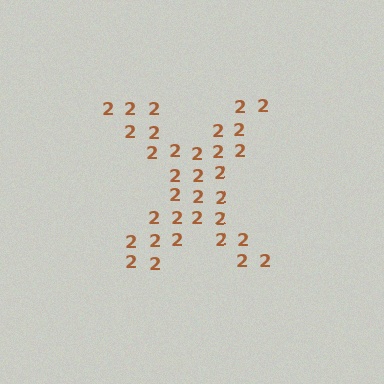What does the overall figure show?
The overall figure shows the letter X.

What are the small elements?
The small elements are digit 2's.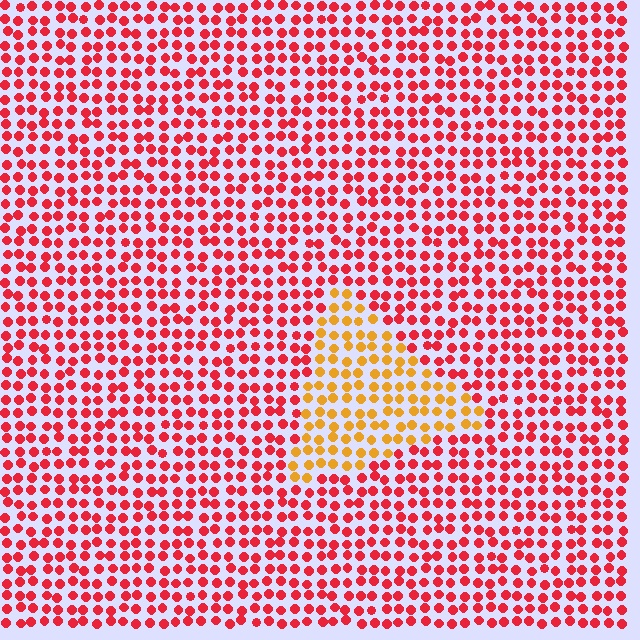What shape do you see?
I see a triangle.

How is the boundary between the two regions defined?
The boundary is defined purely by a slight shift in hue (about 45 degrees). Spacing, size, and orientation are identical on both sides.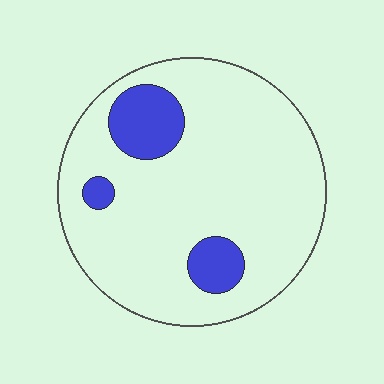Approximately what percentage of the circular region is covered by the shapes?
Approximately 15%.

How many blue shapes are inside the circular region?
3.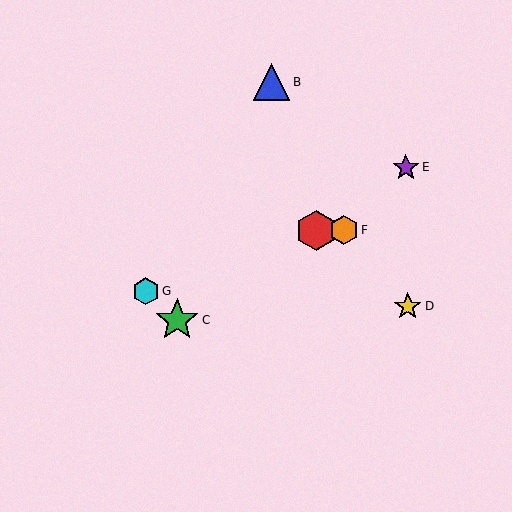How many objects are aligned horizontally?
2 objects (A, F) are aligned horizontally.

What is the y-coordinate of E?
Object E is at y≈167.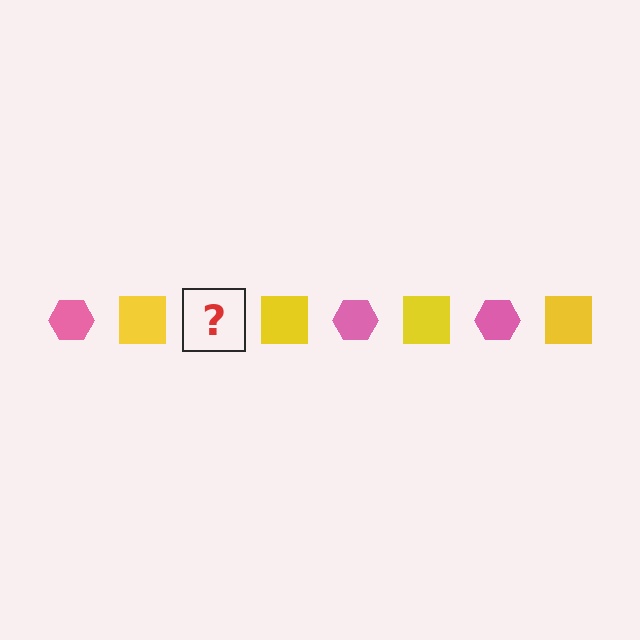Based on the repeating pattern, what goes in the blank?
The blank should be a pink hexagon.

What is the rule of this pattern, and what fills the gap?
The rule is that the pattern alternates between pink hexagon and yellow square. The gap should be filled with a pink hexagon.